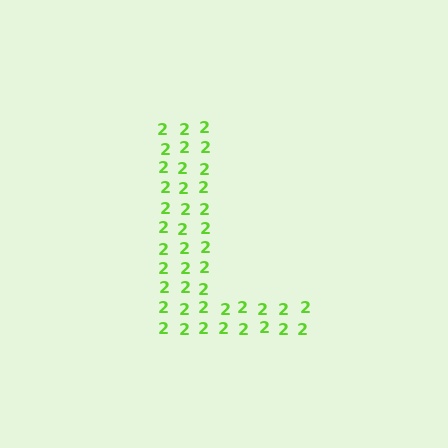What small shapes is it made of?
It is made of small digit 2's.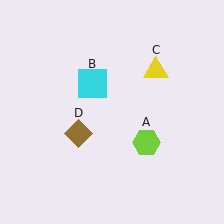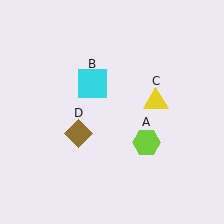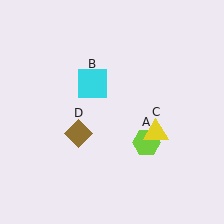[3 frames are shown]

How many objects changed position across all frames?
1 object changed position: yellow triangle (object C).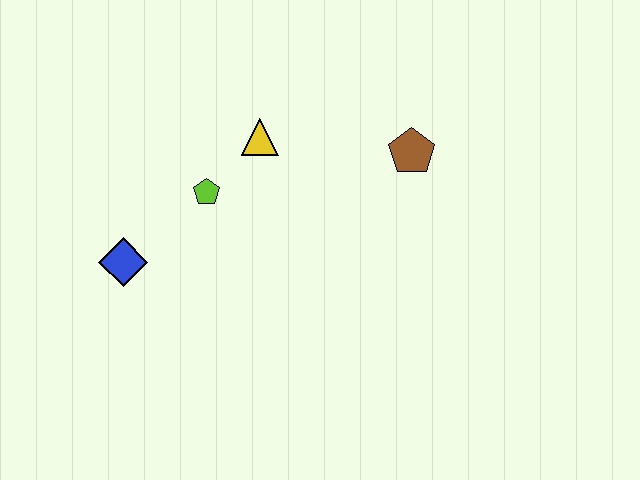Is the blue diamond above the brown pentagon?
No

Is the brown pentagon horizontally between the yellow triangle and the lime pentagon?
No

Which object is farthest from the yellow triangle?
The blue diamond is farthest from the yellow triangle.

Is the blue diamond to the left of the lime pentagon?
Yes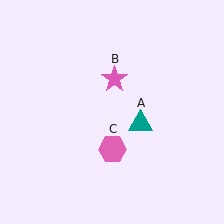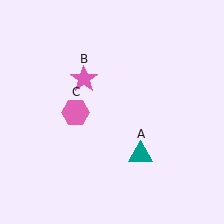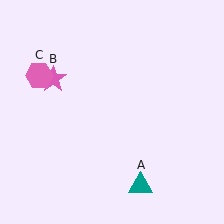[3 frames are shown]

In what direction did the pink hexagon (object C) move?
The pink hexagon (object C) moved up and to the left.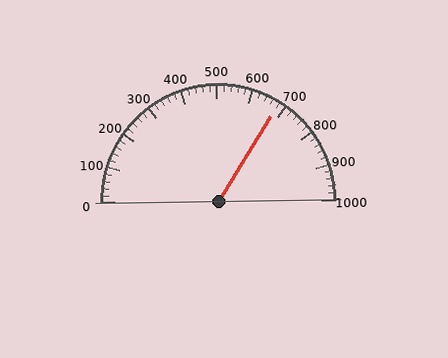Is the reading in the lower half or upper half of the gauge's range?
The reading is in the upper half of the range (0 to 1000).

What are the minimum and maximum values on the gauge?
The gauge ranges from 0 to 1000.